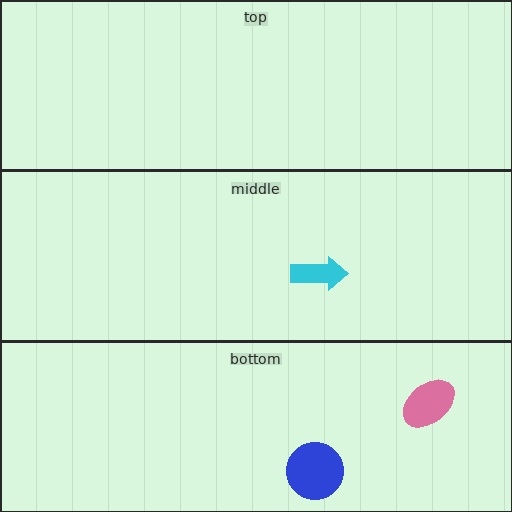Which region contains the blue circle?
The bottom region.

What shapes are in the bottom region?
The pink ellipse, the blue circle.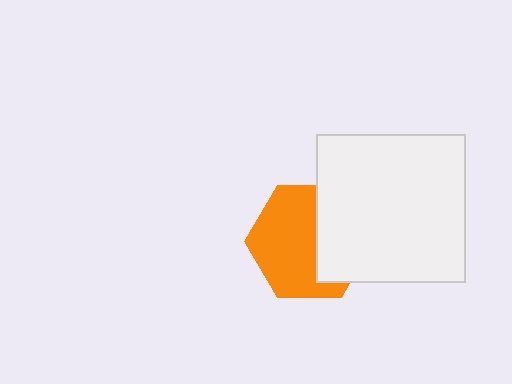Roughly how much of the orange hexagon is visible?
About half of it is visible (roughly 60%).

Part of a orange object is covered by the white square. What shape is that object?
It is a hexagon.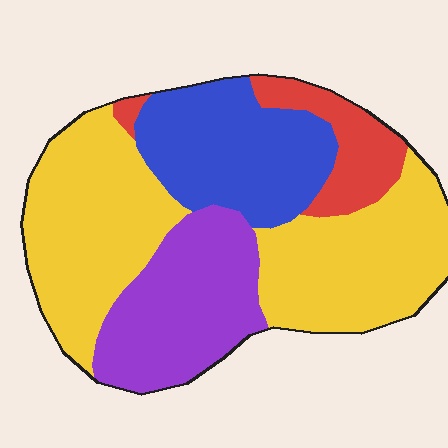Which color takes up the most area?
Yellow, at roughly 45%.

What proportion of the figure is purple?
Purple covers 21% of the figure.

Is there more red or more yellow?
Yellow.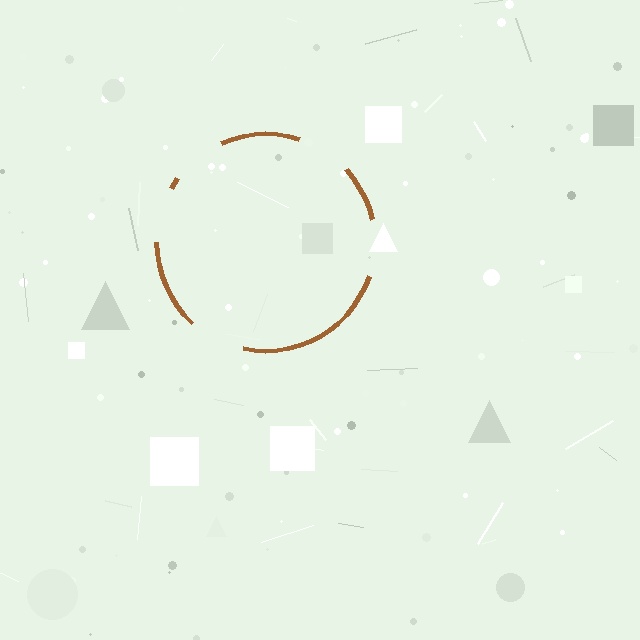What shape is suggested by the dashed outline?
The dashed outline suggests a circle.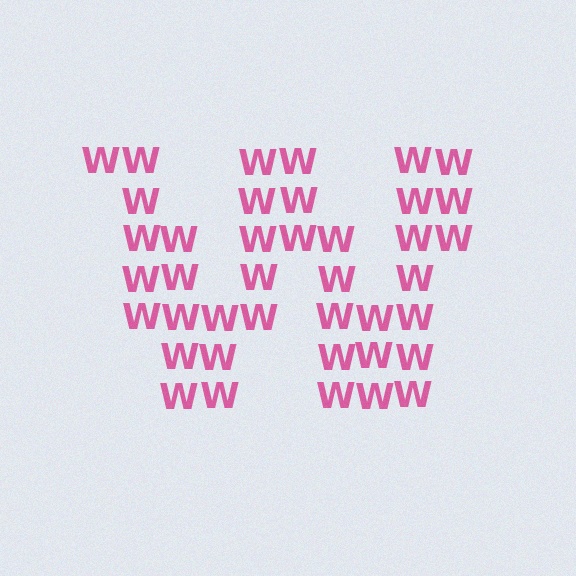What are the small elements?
The small elements are letter W's.